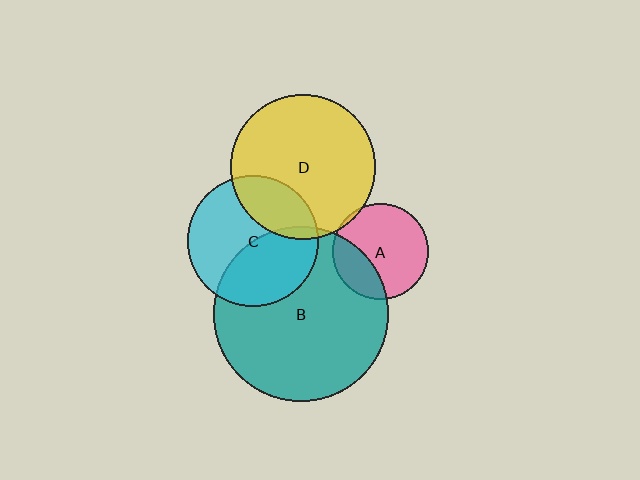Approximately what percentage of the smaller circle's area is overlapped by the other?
Approximately 5%.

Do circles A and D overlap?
Yes.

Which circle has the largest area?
Circle B (teal).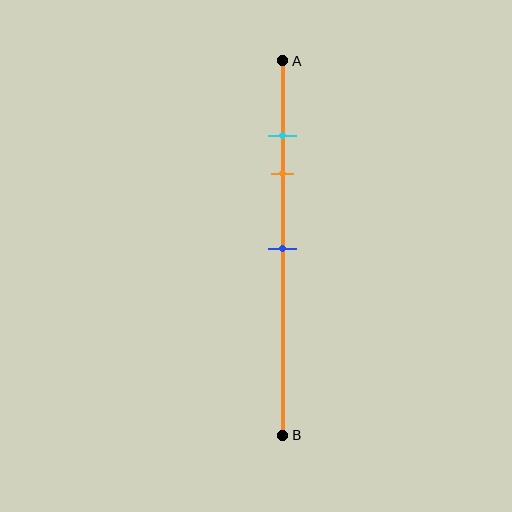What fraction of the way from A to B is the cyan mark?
The cyan mark is approximately 20% (0.2) of the way from A to B.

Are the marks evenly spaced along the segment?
No, the marks are not evenly spaced.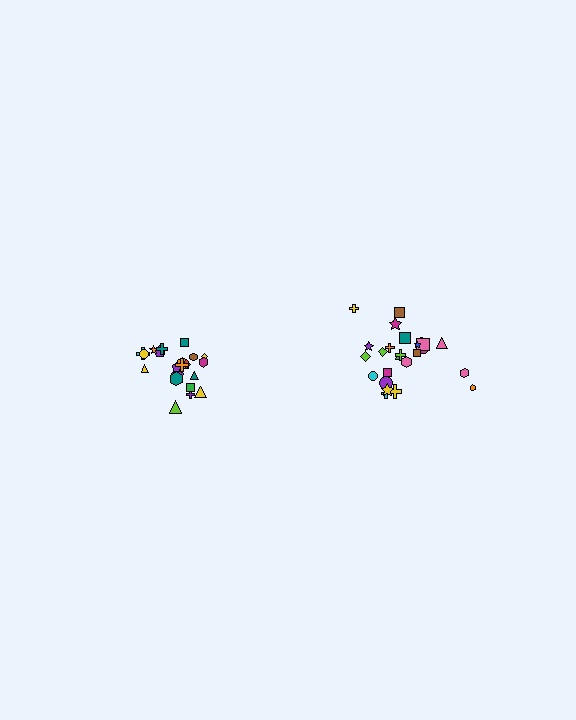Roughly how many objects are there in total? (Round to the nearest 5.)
Roughly 45 objects in total.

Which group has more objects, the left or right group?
The right group.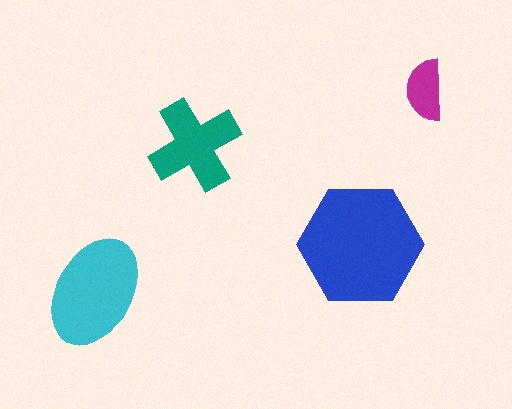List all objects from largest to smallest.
The blue hexagon, the cyan ellipse, the teal cross, the magenta semicircle.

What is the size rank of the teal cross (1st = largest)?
3rd.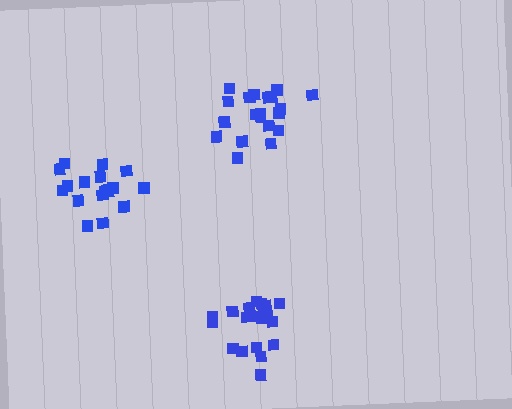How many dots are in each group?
Group 1: 20 dots, Group 2: 20 dots, Group 3: 18 dots (58 total).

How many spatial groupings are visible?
There are 3 spatial groupings.